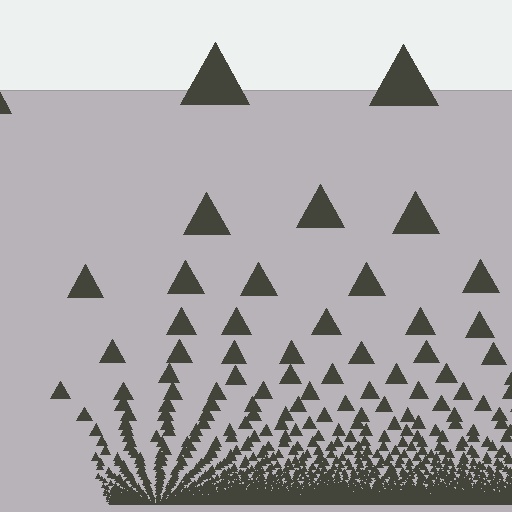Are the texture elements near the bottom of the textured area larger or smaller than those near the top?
Smaller. The gradient is inverted — elements near the bottom are smaller and denser.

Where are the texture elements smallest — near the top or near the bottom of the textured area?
Near the bottom.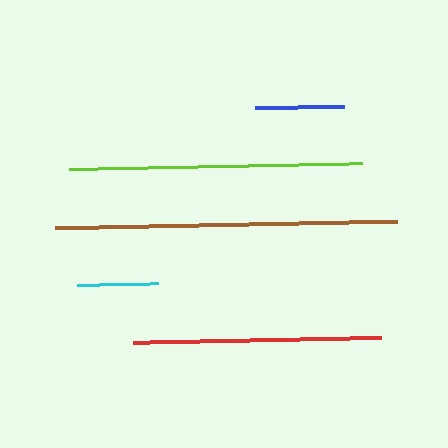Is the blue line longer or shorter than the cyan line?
The blue line is longer than the cyan line.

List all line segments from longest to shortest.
From longest to shortest: brown, lime, red, blue, cyan.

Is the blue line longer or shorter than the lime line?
The lime line is longer than the blue line.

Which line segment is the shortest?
The cyan line is the shortest at approximately 81 pixels.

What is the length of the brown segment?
The brown segment is approximately 342 pixels long.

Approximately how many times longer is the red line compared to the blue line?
The red line is approximately 2.8 times the length of the blue line.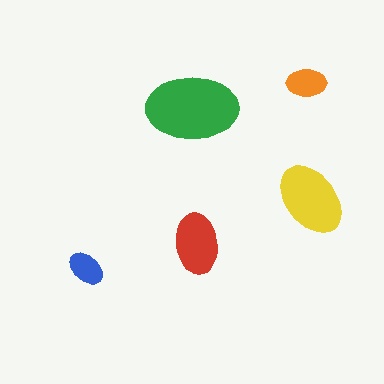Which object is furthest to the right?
The yellow ellipse is rightmost.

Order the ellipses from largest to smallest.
the green one, the yellow one, the red one, the orange one, the blue one.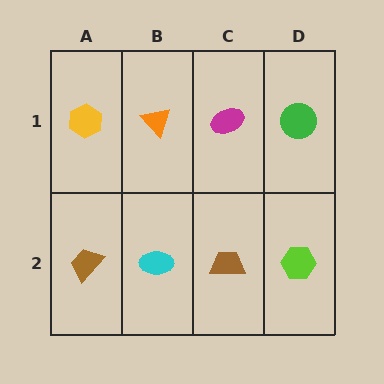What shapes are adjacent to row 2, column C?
A magenta ellipse (row 1, column C), a cyan ellipse (row 2, column B), a lime hexagon (row 2, column D).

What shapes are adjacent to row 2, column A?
A yellow hexagon (row 1, column A), a cyan ellipse (row 2, column B).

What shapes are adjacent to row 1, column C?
A brown trapezoid (row 2, column C), an orange triangle (row 1, column B), a green circle (row 1, column D).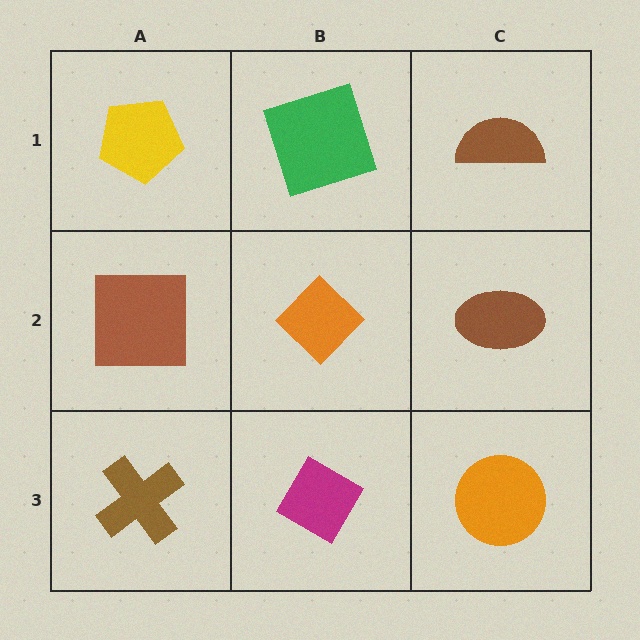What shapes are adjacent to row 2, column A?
A yellow pentagon (row 1, column A), a brown cross (row 3, column A), an orange diamond (row 2, column B).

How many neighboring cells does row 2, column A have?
3.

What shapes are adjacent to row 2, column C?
A brown semicircle (row 1, column C), an orange circle (row 3, column C), an orange diamond (row 2, column B).